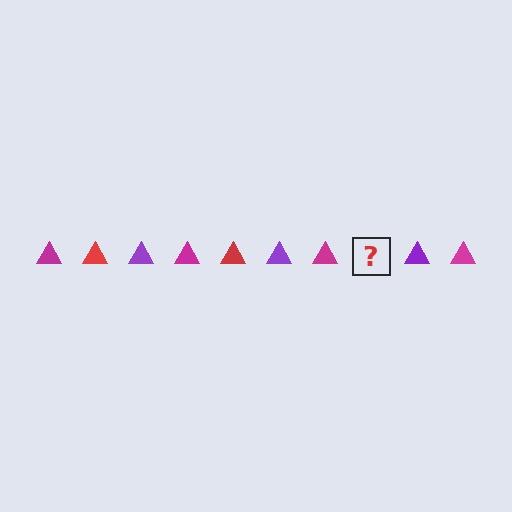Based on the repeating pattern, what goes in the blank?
The blank should be a red triangle.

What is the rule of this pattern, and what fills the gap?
The rule is that the pattern cycles through magenta, red, purple triangles. The gap should be filled with a red triangle.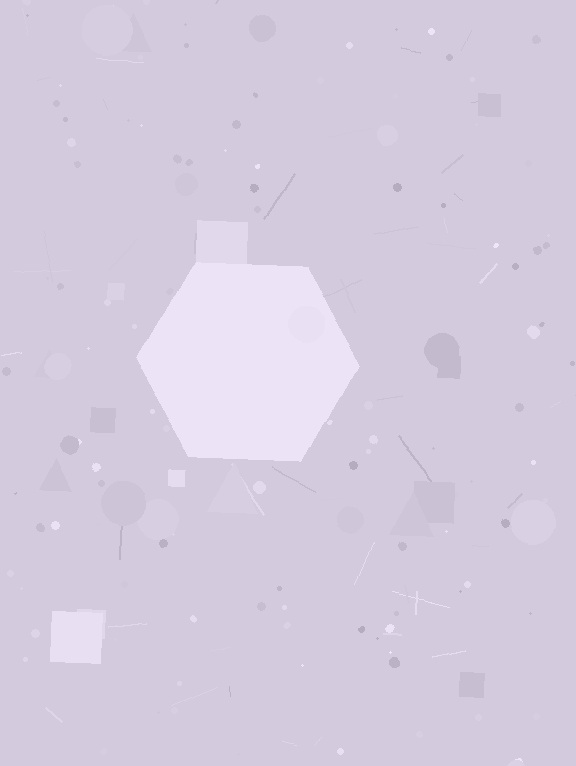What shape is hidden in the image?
A hexagon is hidden in the image.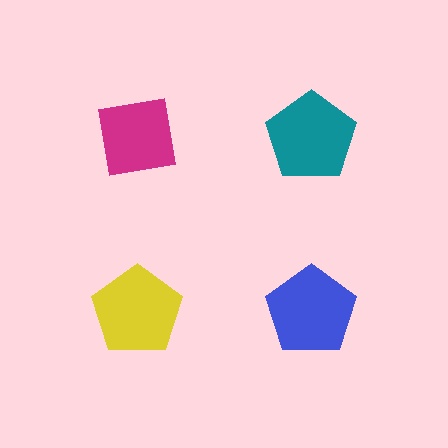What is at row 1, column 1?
A magenta square.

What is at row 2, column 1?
A yellow pentagon.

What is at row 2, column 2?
A blue pentagon.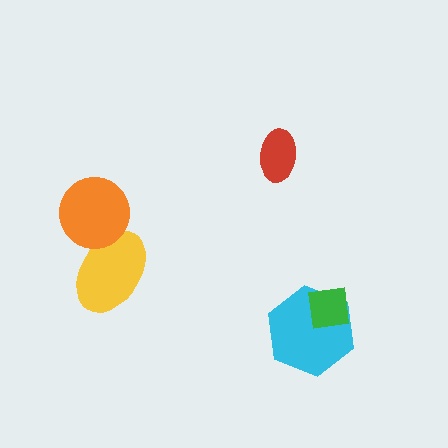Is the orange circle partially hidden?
No, no other shape covers it.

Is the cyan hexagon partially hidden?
Yes, it is partially covered by another shape.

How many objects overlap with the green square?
1 object overlaps with the green square.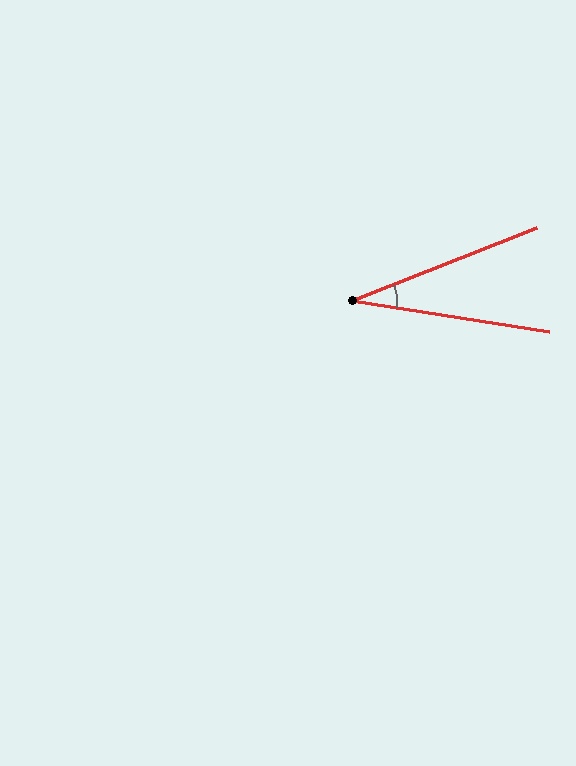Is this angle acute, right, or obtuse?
It is acute.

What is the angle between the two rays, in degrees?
Approximately 30 degrees.